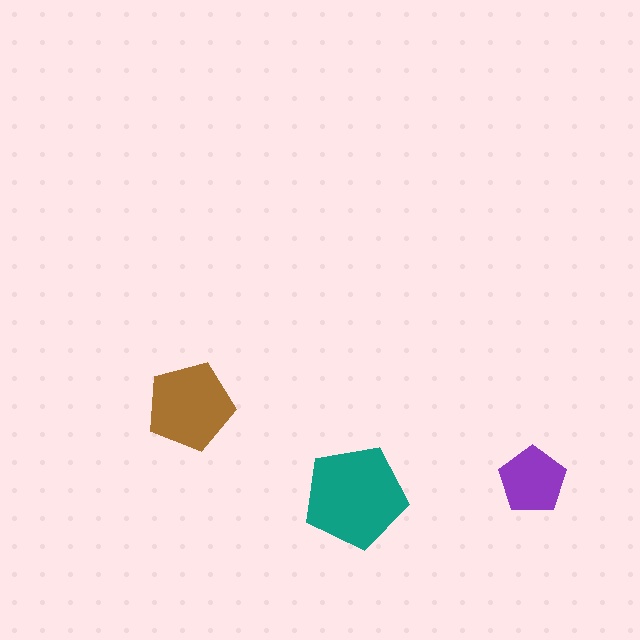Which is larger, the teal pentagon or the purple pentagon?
The teal one.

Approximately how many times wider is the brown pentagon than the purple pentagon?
About 1.5 times wider.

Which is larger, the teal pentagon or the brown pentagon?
The teal one.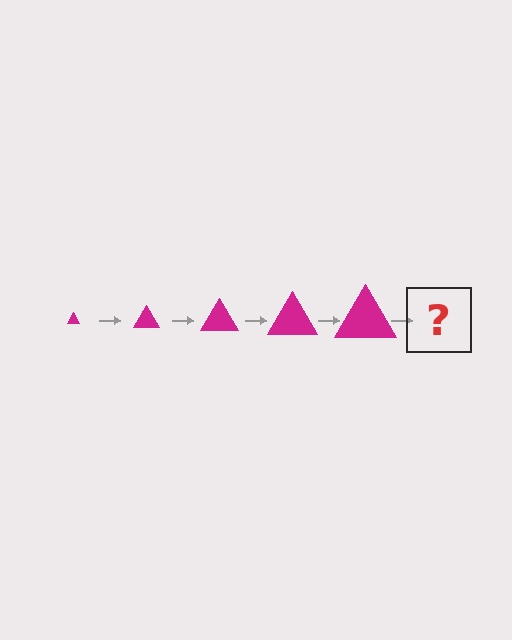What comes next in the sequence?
The next element should be a magenta triangle, larger than the previous one.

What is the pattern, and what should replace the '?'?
The pattern is that the triangle gets progressively larger each step. The '?' should be a magenta triangle, larger than the previous one.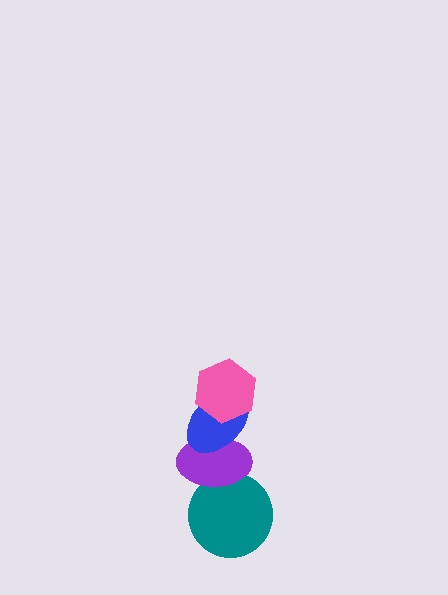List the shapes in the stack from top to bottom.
From top to bottom: the pink hexagon, the blue ellipse, the purple ellipse, the teal circle.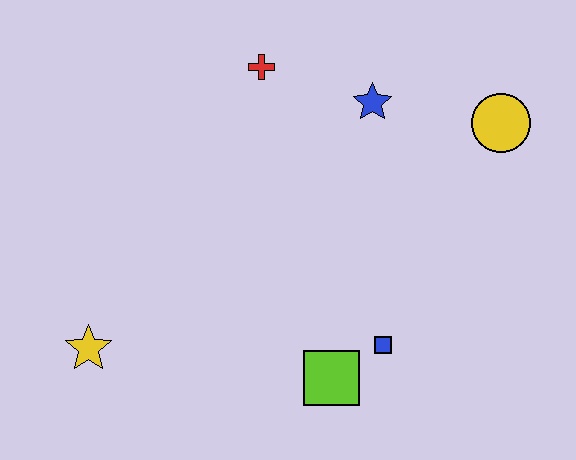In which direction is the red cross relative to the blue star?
The red cross is to the left of the blue star.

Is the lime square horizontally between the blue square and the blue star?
No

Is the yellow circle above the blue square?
Yes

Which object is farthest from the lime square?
The red cross is farthest from the lime square.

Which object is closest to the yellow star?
The lime square is closest to the yellow star.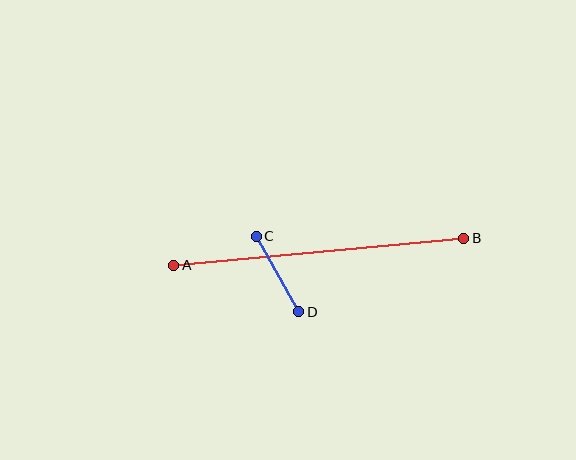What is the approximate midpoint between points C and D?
The midpoint is at approximately (278, 274) pixels.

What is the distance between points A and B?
The distance is approximately 291 pixels.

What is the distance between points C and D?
The distance is approximately 87 pixels.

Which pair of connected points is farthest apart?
Points A and B are farthest apart.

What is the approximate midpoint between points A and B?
The midpoint is at approximately (319, 252) pixels.